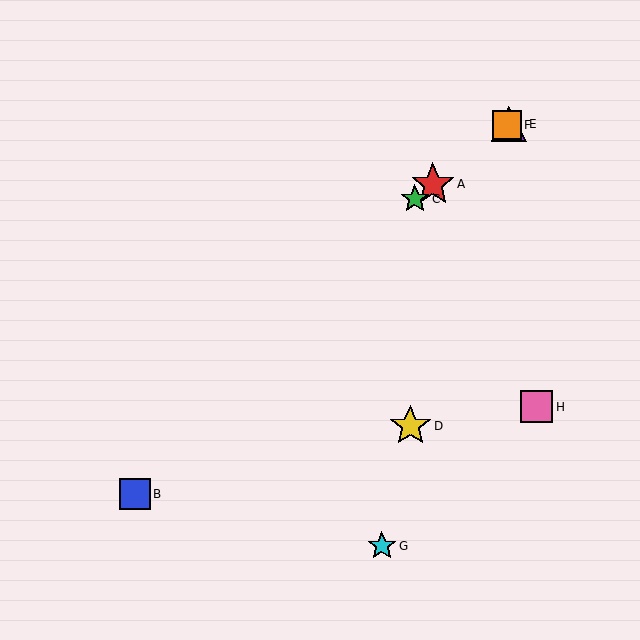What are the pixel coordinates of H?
Object H is at (536, 407).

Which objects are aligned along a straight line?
Objects A, C, E, F are aligned along a straight line.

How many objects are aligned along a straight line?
4 objects (A, C, E, F) are aligned along a straight line.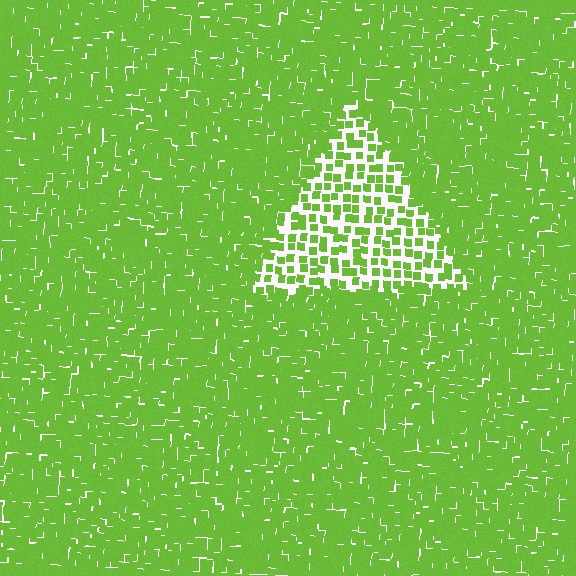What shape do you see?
I see a triangle.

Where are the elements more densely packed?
The elements are more densely packed outside the triangle boundary.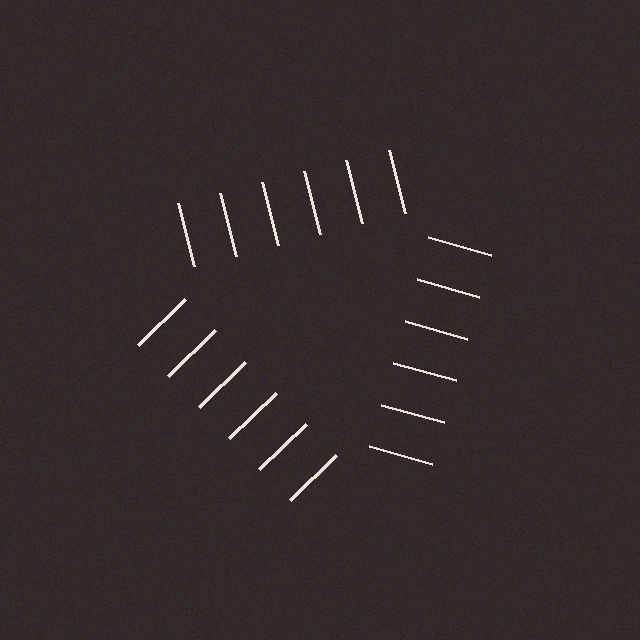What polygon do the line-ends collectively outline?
An illusory triangle — the line segments terminate on its edges but no continuous stroke is drawn.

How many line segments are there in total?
18 — 6 along each of the 3 edges.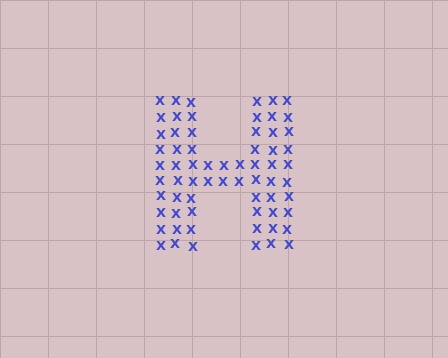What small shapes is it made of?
It is made of small letter X's.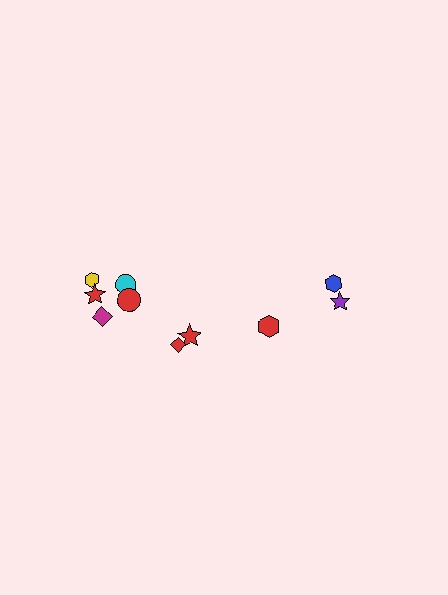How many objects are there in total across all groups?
There are 10 objects.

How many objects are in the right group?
There are 3 objects.